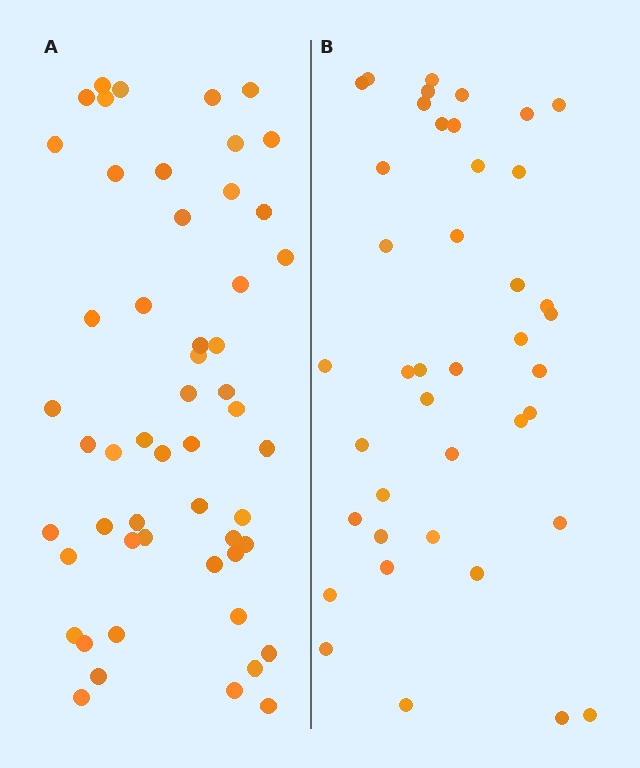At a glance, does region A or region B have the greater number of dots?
Region A (the left region) has more dots.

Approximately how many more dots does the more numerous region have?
Region A has roughly 12 or so more dots than region B.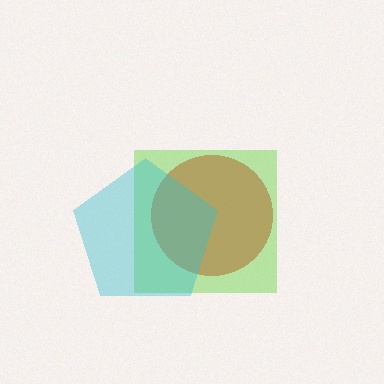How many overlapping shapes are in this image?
There are 3 overlapping shapes in the image.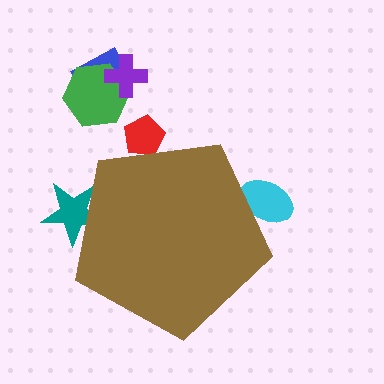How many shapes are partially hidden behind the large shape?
3 shapes are partially hidden.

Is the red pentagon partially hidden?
Yes, the red pentagon is partially hidden behind the brown pentagon.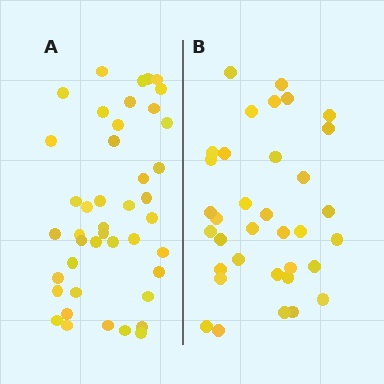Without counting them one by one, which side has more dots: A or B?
Region A (the left region) has more dots.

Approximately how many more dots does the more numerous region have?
Region A has roughly 8 or so more dots than region B.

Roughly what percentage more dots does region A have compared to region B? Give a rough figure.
About 25% more.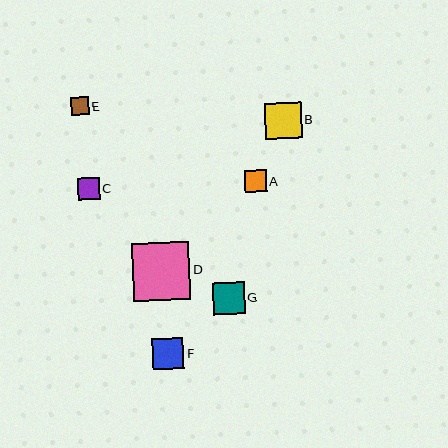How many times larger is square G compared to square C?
Square G is approximately 1.4 times the size of square C.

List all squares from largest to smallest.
From largest to smallest: D, B, G, F, A, C, E.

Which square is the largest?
Square D is the largest with a size of approximately 58 pixels.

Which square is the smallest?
Square E is the smallest with a size of approximately 18 pixels.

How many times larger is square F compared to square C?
Square F is approximately 1.4 times the size of square C.